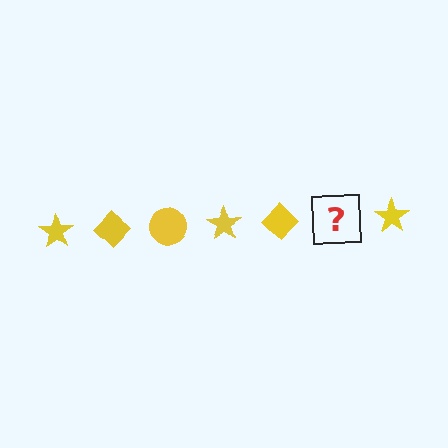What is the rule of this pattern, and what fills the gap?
The rule is that the pattern cycles through star, diamond, circle shapes in yellow. The gap should be filled with a yellow circle.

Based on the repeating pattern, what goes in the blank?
The blank should be a yellow circle.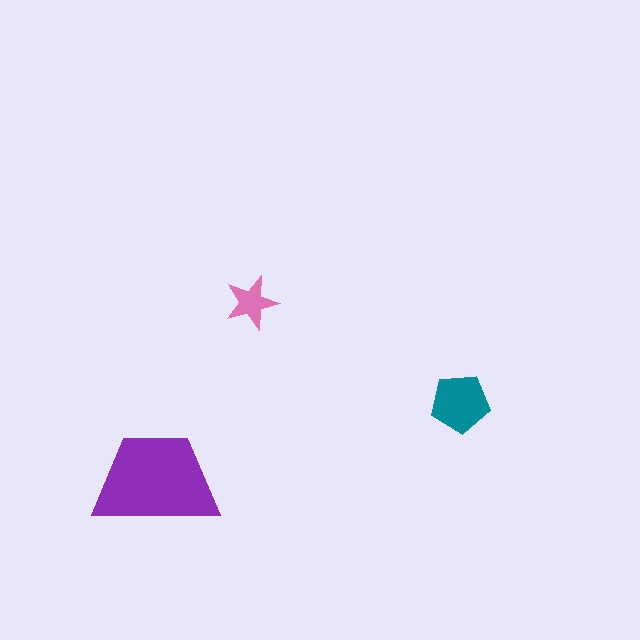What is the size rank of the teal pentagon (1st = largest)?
2nd.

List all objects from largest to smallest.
The purple trapezoid, the teal pentagon, the pink star.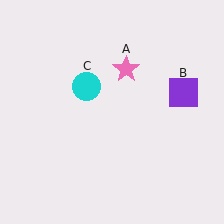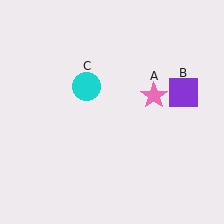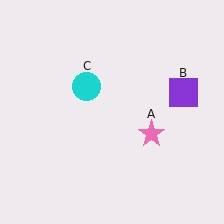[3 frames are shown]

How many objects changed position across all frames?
1 object changed position: pink star (object A).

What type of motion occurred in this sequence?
The pink star (object A) rotated clockwise around the center of the scene.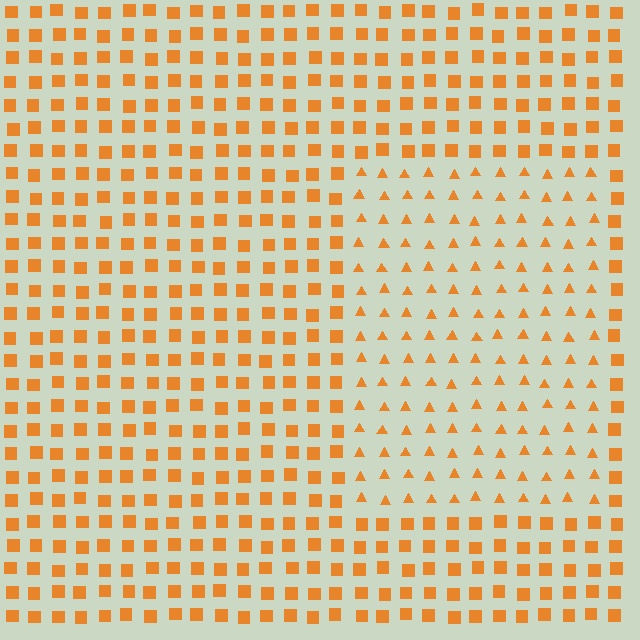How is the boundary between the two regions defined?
The boundary is defined by a change in element shape: triangles inside vs. squares outside. All elements share the same color and spacing.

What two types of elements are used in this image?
The image uses triangles inside the rectangle region and squares outside it.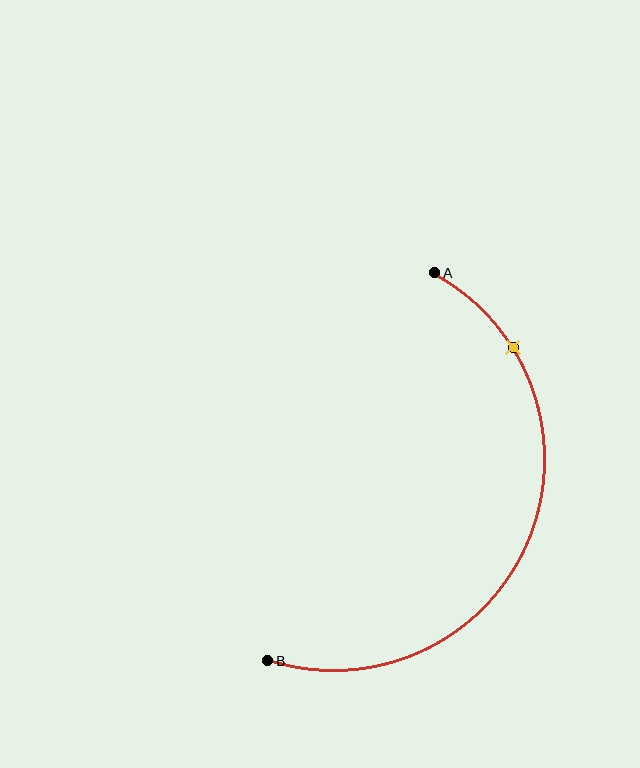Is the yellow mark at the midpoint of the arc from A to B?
No. The yellow mark lies on the arc but is closer to endpoint A. The arc midpoint would be at the point on the curve equidistant along the arc from both A and B.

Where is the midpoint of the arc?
The arc midpoint is the point on the curve farthest from the straight line joining A and B. It sits to the right of that line.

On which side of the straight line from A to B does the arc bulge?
The arc bulges to the right of the straight line connecting A and B.